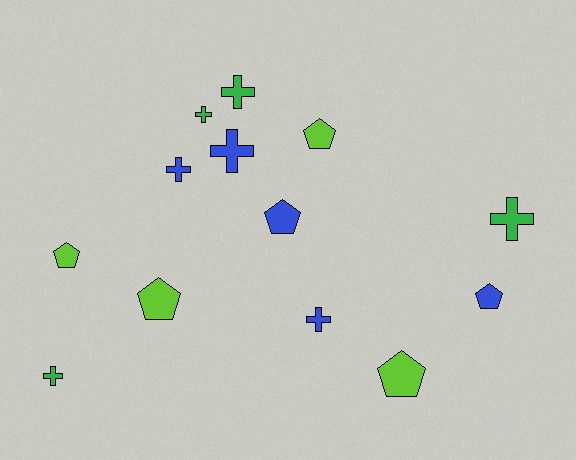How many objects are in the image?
There are 13 objects.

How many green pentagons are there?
There are no green pentagons.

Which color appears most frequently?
Blue, with 5 objects.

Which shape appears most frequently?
Cross, with 7 objects.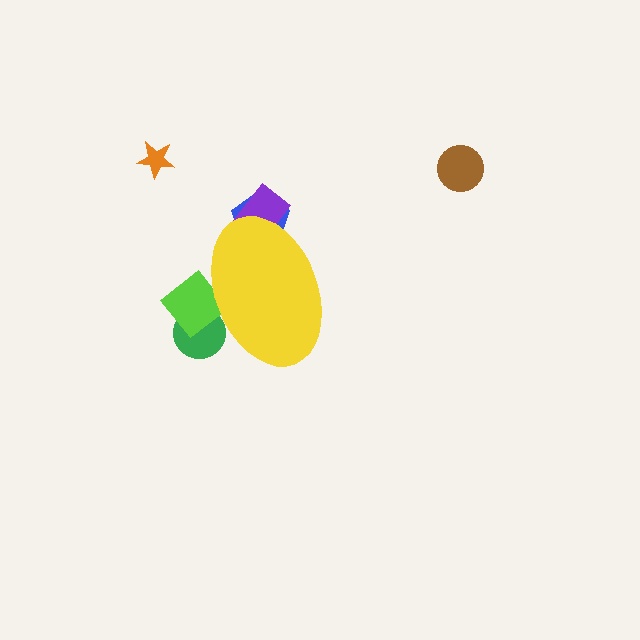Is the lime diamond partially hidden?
Yes, the lime diamond is partially hidden behind the yellow ellipse.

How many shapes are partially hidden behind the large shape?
4 shapes are partially hidden.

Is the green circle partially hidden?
Yes, the green circle is partially hidden behind the yellow ellipse.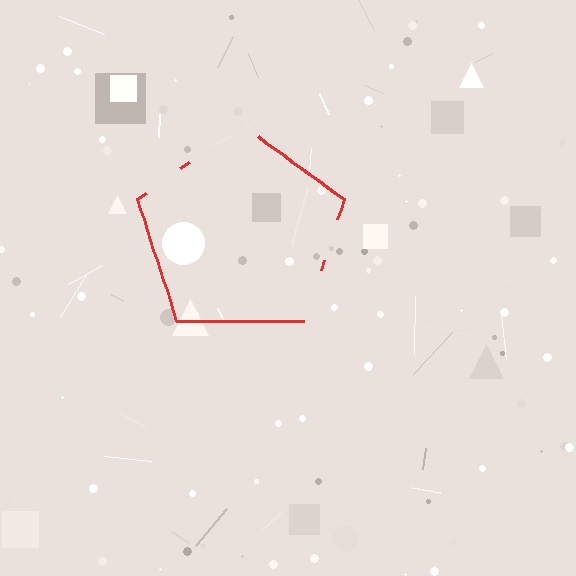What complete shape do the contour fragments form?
The contour fragments form a pentagon.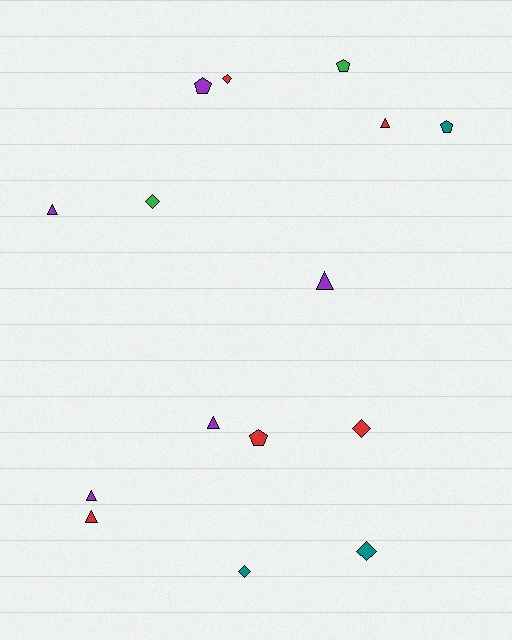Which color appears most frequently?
Purple, with 5 objects.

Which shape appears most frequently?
Triangle, with 6 objects.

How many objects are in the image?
There are 15 objects.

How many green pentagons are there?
There is 1 green pentagon.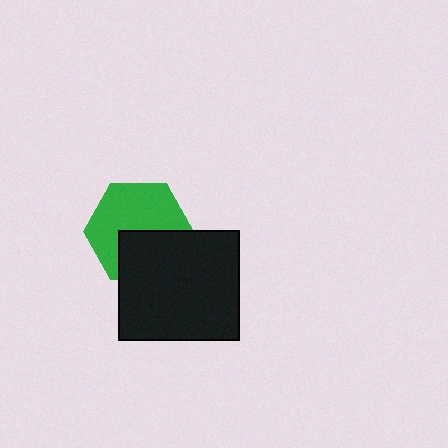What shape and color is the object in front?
The object in front is a black rectangle.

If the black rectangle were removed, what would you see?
You would see the complete green hexagon.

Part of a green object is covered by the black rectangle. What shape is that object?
It is a hexagon.